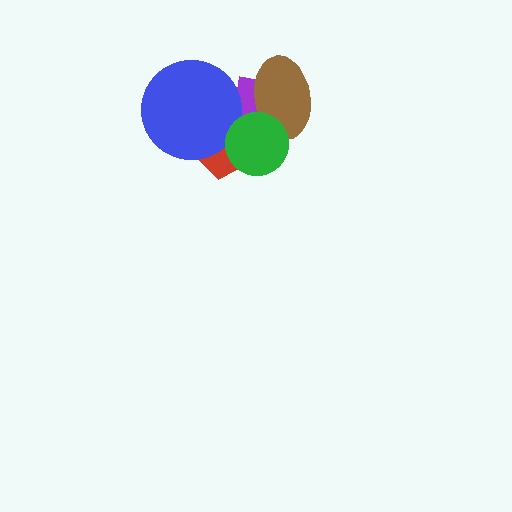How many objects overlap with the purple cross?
4 objects overlap with the purple cross.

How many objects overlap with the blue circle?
2 objects overlap with the blue circle.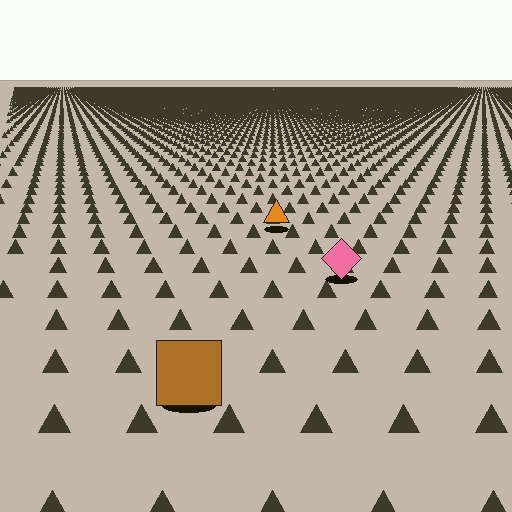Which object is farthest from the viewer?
The orange triangle is farthest from the viewer. It appears smaller and the ground texture around it is denser.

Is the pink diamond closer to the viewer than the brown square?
No. The brown square is closer — you can tell from the texture gradient: the ground texture is coarser near it.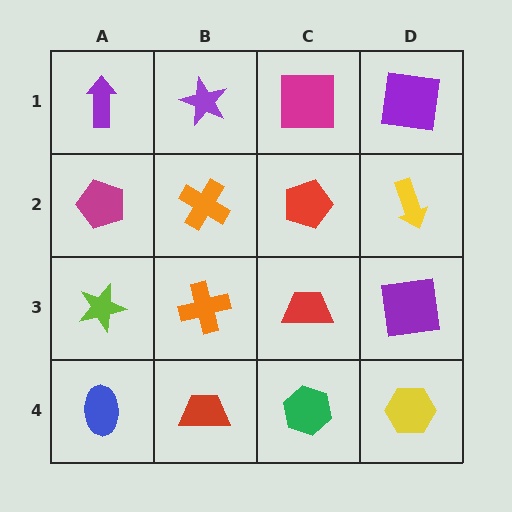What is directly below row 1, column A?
A magenta pentagon.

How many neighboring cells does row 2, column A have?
3.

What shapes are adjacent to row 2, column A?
A purple arrow (row 1, column A), a lime star (row 3, column A), an orange cross (row 2, column B).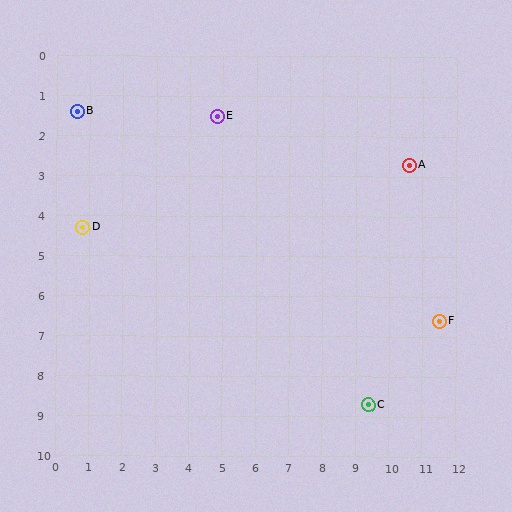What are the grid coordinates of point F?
Point F is at approximately (11.5, 6.6).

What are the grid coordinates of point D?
Point D is at approximately (0.8, 4.3).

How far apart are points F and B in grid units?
Points F and B are about 12.1 grid units apart.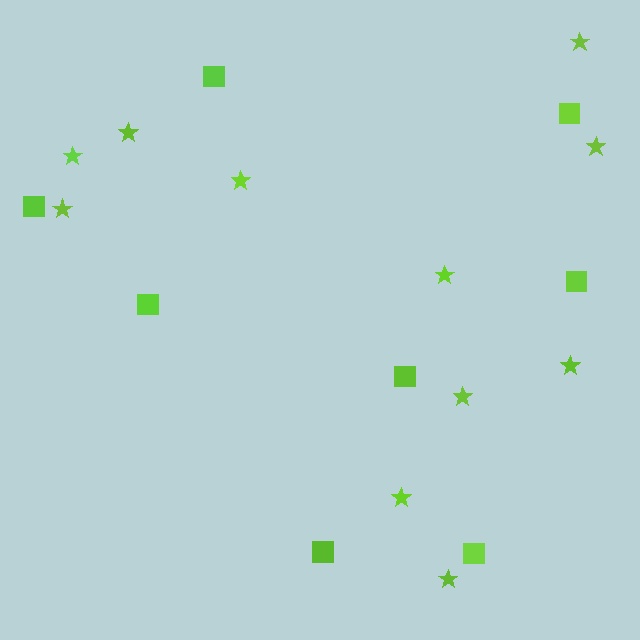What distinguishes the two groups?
There are 2 groups: one group of stars (11) and one group of squares (8).